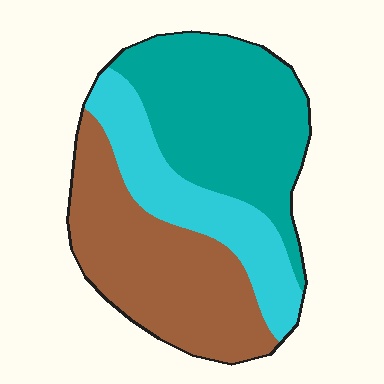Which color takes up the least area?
Cyan, at roughly 25%.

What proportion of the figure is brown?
Brown covers roughly 35% of the figure.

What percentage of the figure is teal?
Teal takes up about two fifths (2/5) of the figure.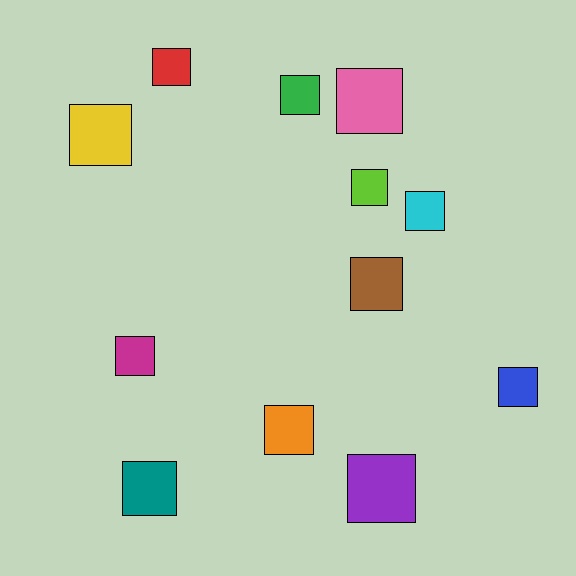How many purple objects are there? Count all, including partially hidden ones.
There is 1 purple object.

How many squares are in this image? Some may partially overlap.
There are 12 squares.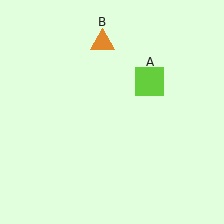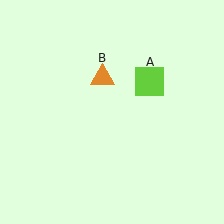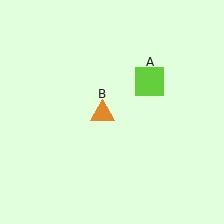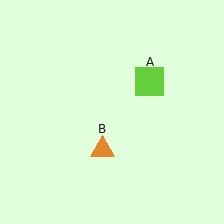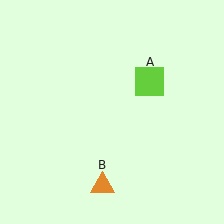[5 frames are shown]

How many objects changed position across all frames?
1 object changed position: orange triangle (object B).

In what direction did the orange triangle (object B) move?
The orange triangle (object B) moved down.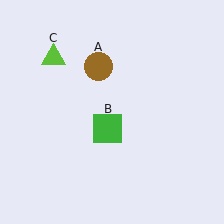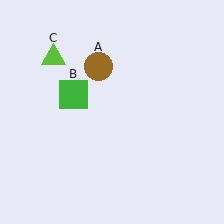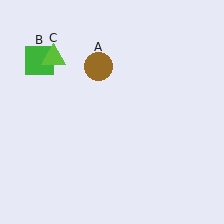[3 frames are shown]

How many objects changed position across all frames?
1 object changed position: green square (object B).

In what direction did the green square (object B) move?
The green square (object B) moved up and to the left.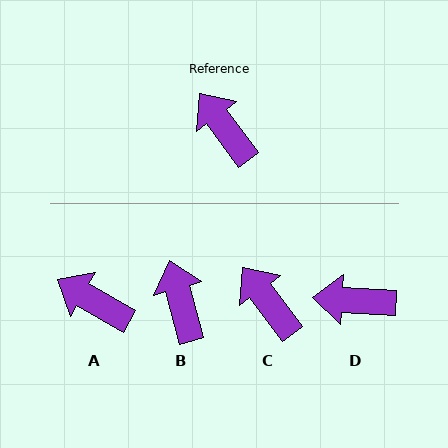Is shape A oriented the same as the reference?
No, it is off by about 24 degrees.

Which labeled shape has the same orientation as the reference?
C.